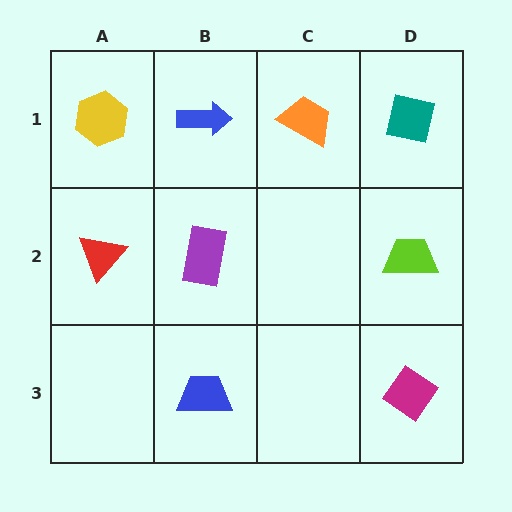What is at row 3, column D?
A magenta diamond.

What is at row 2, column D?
A lime trapezoid.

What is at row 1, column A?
A yellow hexagon.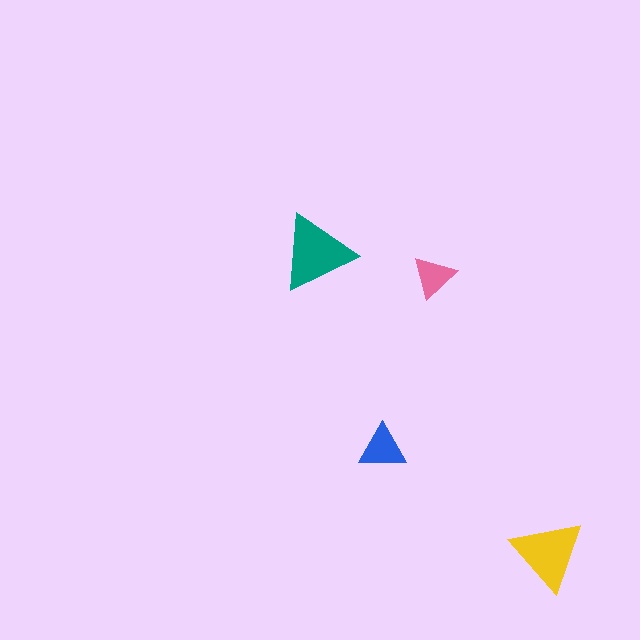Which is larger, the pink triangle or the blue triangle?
The blue one.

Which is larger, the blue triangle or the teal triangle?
The teal one.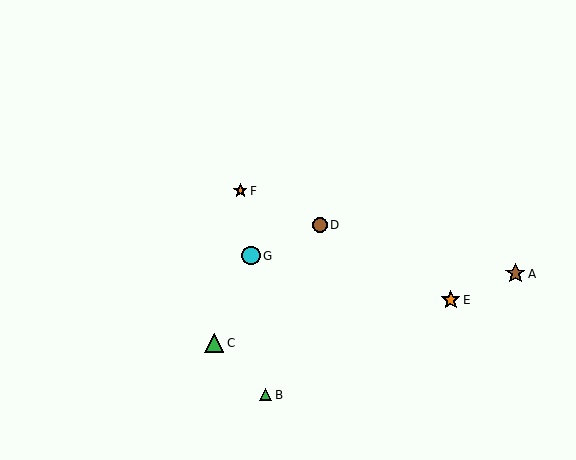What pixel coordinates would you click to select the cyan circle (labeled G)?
Click at (251, 256) to select the cyan circle G.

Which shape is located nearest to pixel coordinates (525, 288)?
The brown star (labeled A) at (515, 274) is nearest to that location.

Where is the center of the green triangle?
The center of the green triangle is at (214, 343).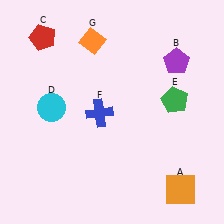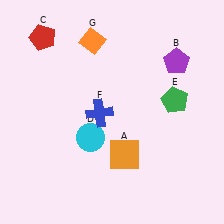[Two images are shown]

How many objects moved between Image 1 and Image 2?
2 objects moved between the two images.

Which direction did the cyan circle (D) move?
The cyan circle (D) moved right.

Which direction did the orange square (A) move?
The orange square (A) moved left.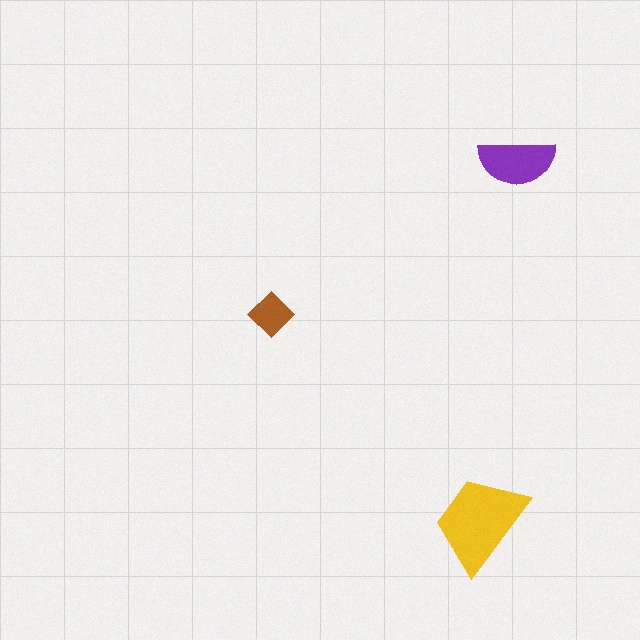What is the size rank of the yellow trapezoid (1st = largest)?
1st.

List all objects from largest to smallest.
The yellow trapezoid, the purple semicircle, the brown diamond.